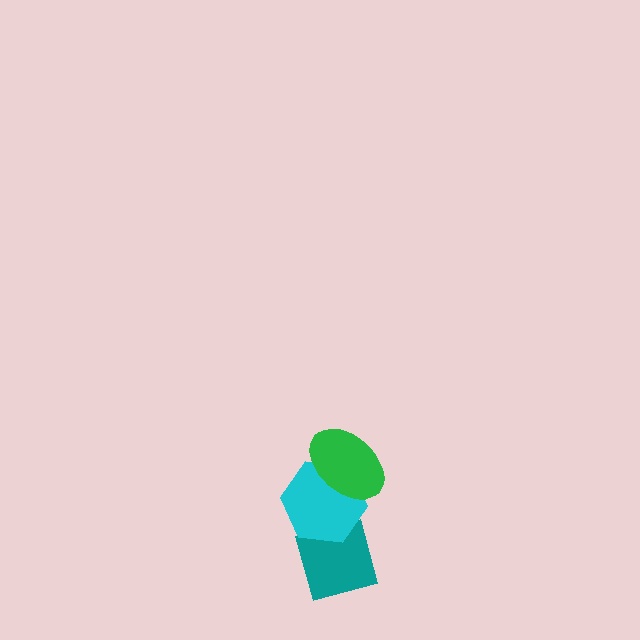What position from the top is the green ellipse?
The green ellipse is 1st from the top.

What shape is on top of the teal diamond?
The cyan hexagon is on top of the teal diamond.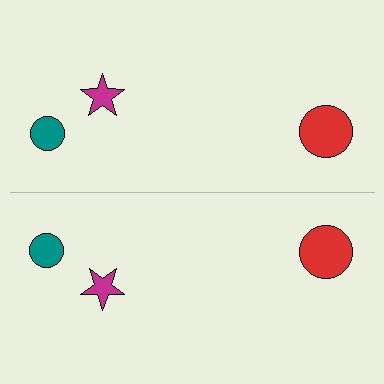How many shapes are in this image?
There are 6 shapes in this image.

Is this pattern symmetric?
Yes, this pattern has bilateral (reflection) symmetry.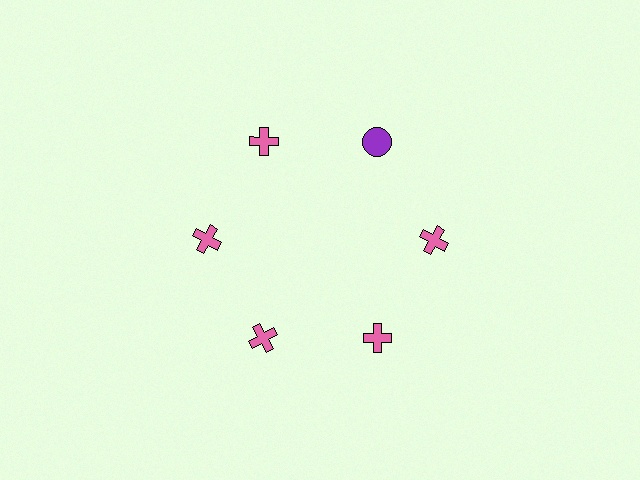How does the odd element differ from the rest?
It differs in both color (purple instead of pink) and shape (circle instead of cross).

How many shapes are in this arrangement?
There are 6 shapes arranged in a ring pattern.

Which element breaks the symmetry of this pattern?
The purple circle at roughly the 1 o'clock position breaks the symmetry. All other shapes are pink crosses.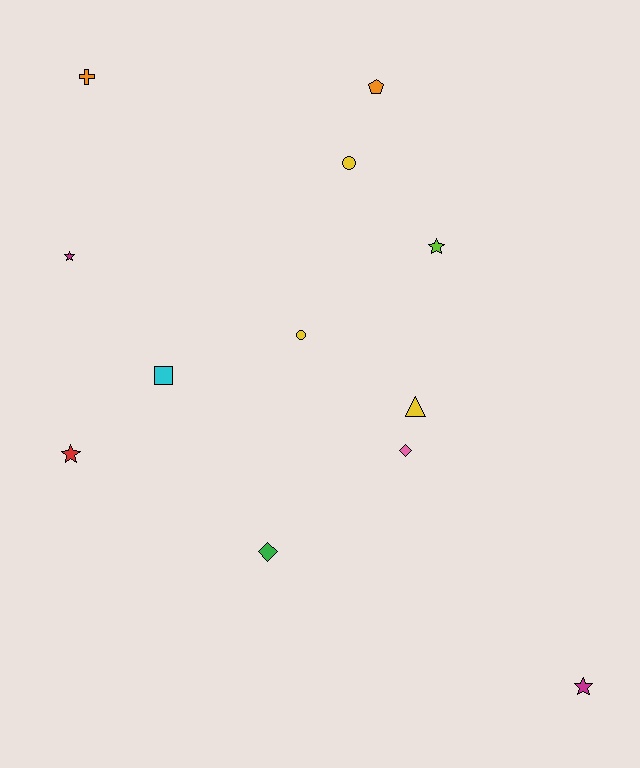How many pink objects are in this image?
There is 1 pink object.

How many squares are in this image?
There is 1 square.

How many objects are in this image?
There are 12 objects.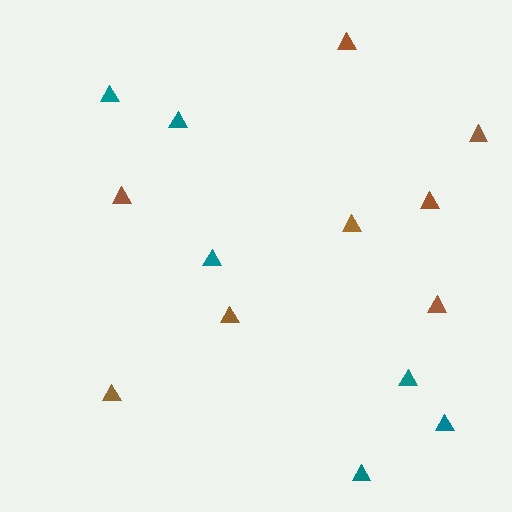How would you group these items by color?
There are 2 groups: one group of brown triangles (8) and one group of teal triangles (6).